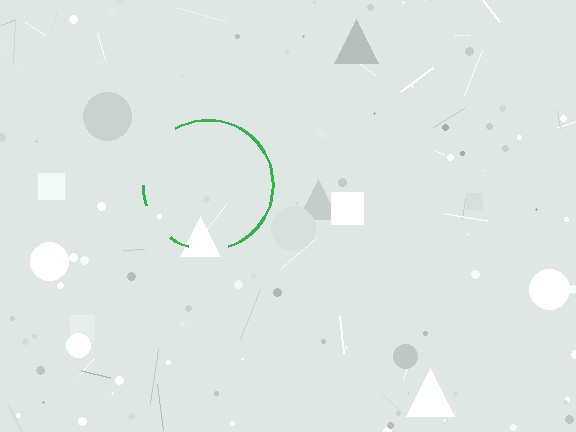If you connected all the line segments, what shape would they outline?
They would outline a circle.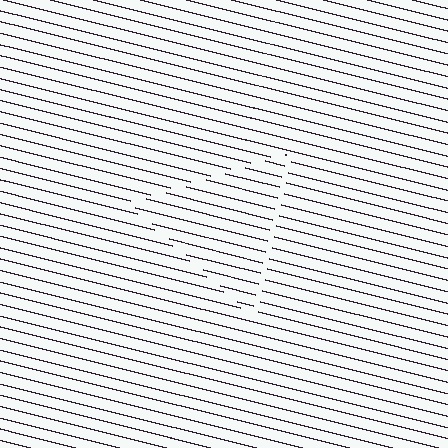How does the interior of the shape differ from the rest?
The interior of the shape contains the same grating, shifted by half a period — the contour is defined by the phase discontinuity where line-ends from the inner and outer gratings abut.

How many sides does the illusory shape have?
3 sides — the line-ends trace a triangle.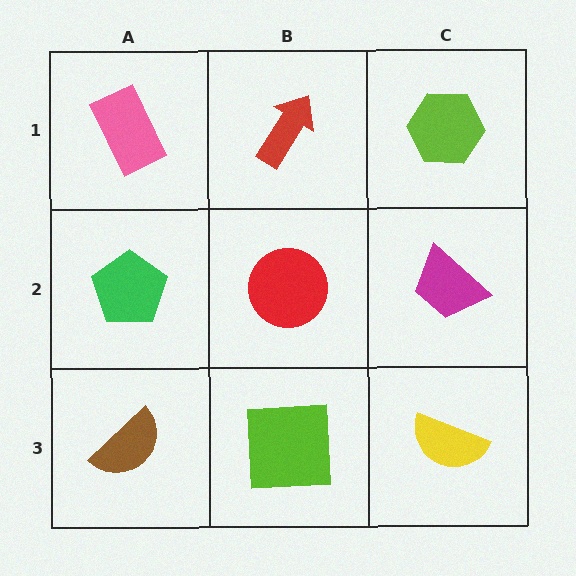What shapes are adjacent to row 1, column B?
A red circle (row 2, column B), a pink rectangle (row 1, column A), a lime hexagon (row 1, column C).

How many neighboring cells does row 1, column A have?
2.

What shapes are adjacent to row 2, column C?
A lime hexagon (row 1, column C), a yellow semicircle (row 3, column C), a red circle (row 2, column B).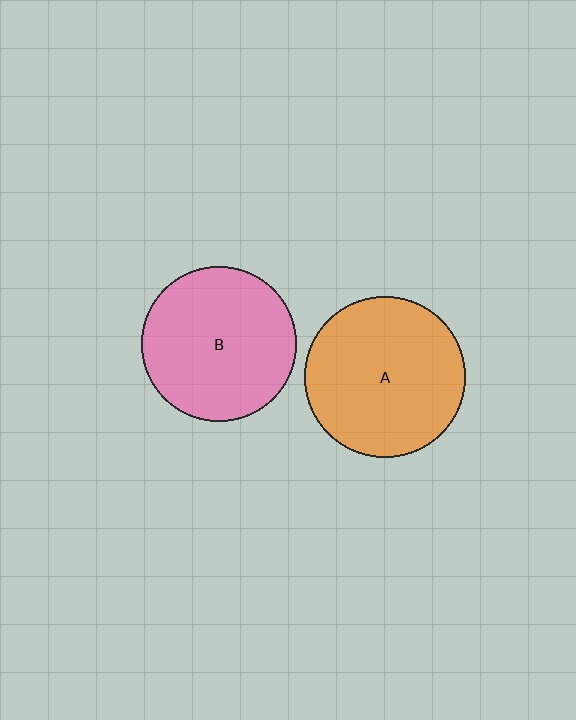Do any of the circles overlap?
No, none of the circles overlap.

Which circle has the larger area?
Circle A (orange).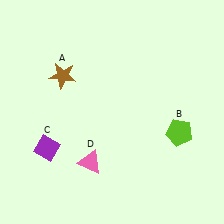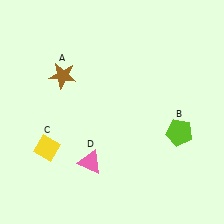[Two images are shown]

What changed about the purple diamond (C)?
In Image 1, C is purple. In Image 2, it changed to yellow.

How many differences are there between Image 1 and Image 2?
There is 1 difference between the two images.